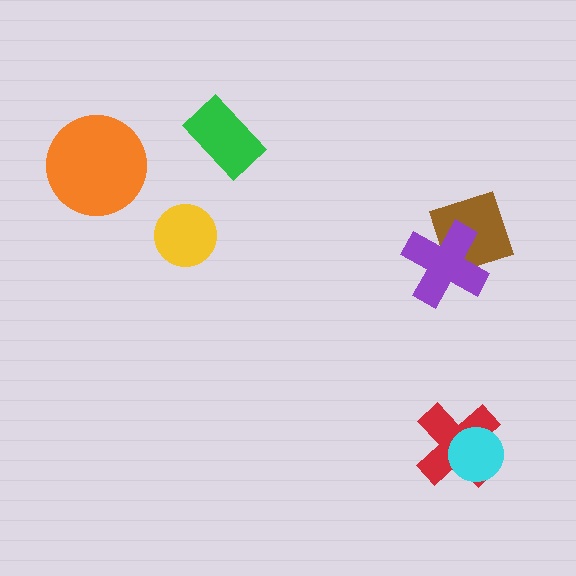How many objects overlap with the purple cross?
1 object overlaps with the purple cross.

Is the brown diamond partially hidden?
Yes, it is partially covered by another shape.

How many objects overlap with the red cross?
1 object overlaps with the red cross.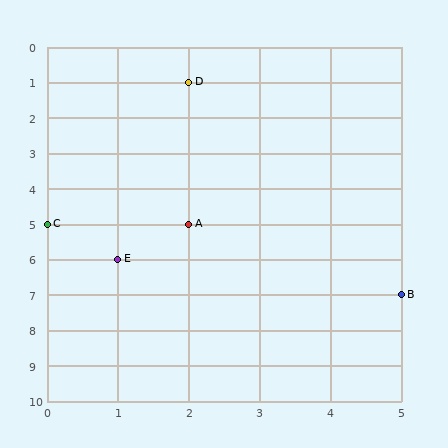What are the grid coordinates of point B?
Point B is at grid coordinates (5, 7).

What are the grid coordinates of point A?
Point A is at grid coordinates (2, 5).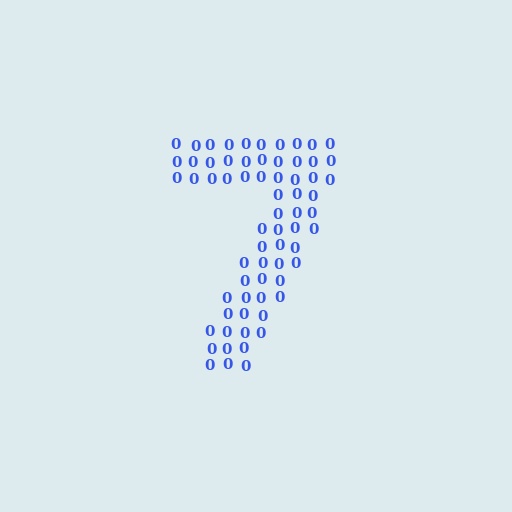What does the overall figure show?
The overall figure shows the digit 7.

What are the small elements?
The small elements are digit 0's.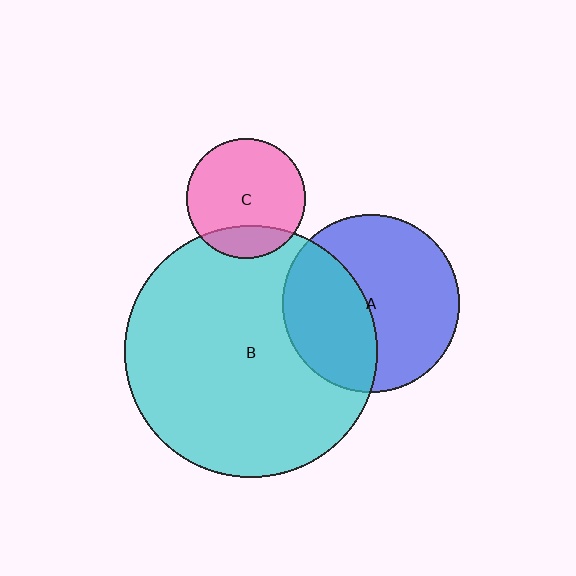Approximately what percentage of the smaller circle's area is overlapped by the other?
Approximately 40%.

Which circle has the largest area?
Circle B (cyan).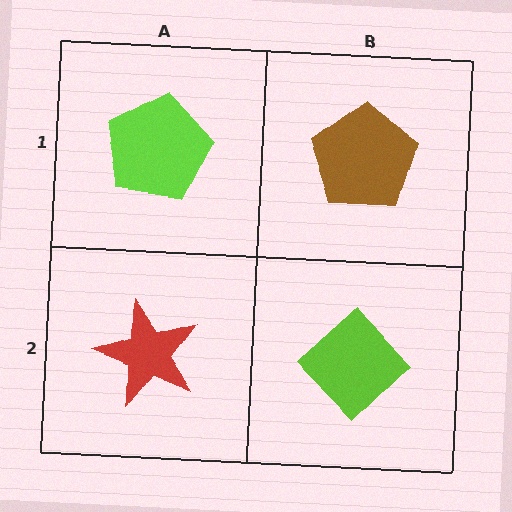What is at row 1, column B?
A brown pentagon.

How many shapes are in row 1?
2 shapes.